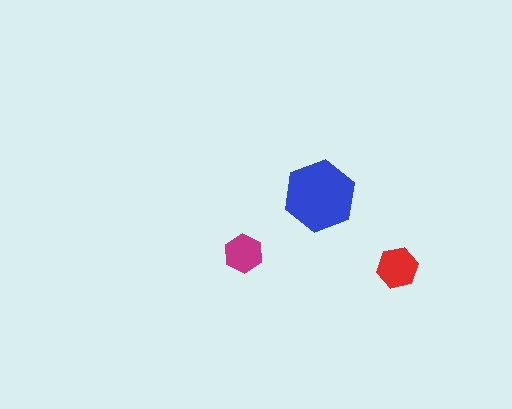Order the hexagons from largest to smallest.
the blue one, the red one, the magenta one.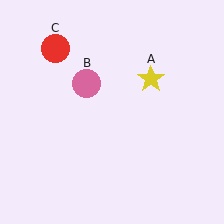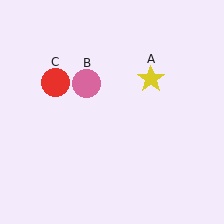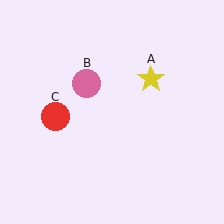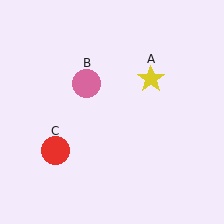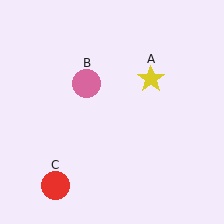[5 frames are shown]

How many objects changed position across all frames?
1 object changed position: red circle (object C).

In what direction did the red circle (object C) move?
The red circle (object C) moved down.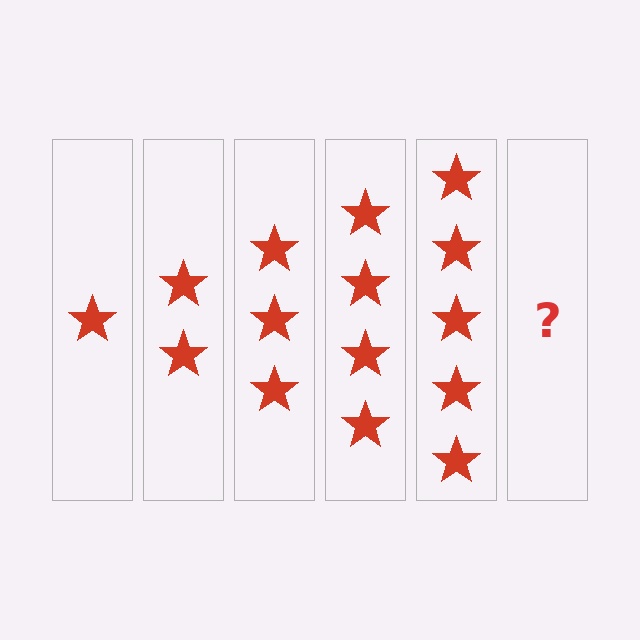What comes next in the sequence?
The next element should be 6 stars.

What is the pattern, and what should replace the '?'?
The pattern is that each step adds one more star. The '?' should be 6 stars.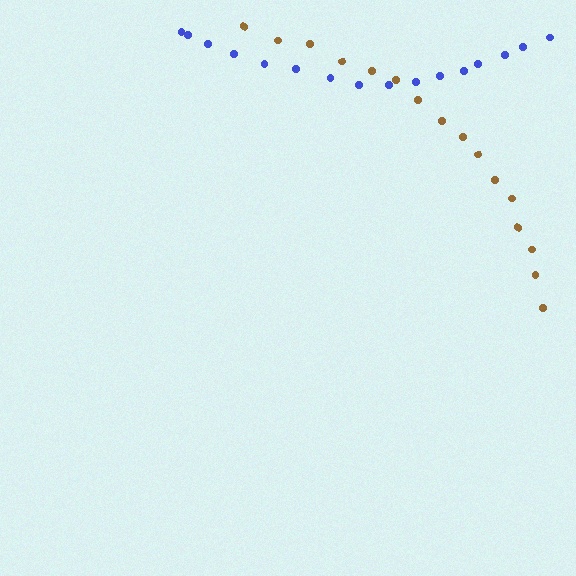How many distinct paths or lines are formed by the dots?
There are 2 distinct paths.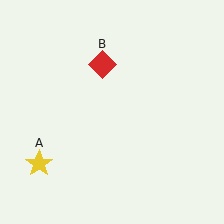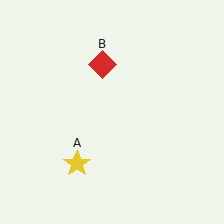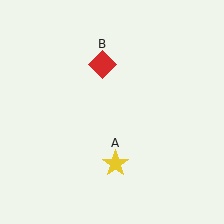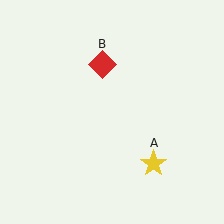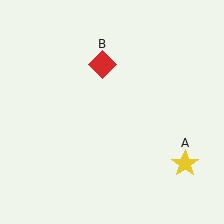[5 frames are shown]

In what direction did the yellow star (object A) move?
The yellow star (object A) moved right.